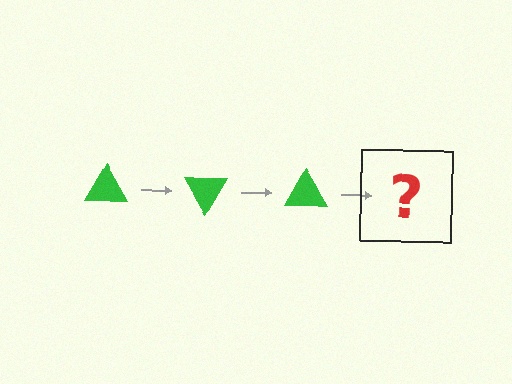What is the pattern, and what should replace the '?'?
The pattern is that the triangle rotates 60 degrees each step. The '?' should be a green triangle rotated 180 degrees.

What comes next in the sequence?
The next element should be a green triangle rotated 180 degrees.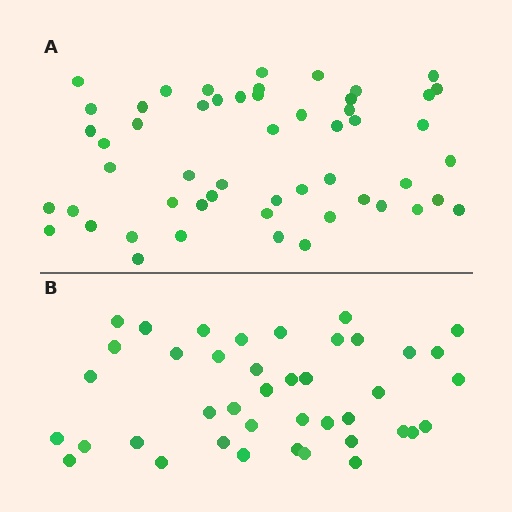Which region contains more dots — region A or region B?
Region A (the top region) has more dots.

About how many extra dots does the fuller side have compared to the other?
Region A has roughly 12 or so more dots than region B.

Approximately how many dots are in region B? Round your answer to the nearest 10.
About 40 dots. (The exact count is 41, which rounds to 40.)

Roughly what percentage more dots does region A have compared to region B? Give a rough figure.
About 30% more.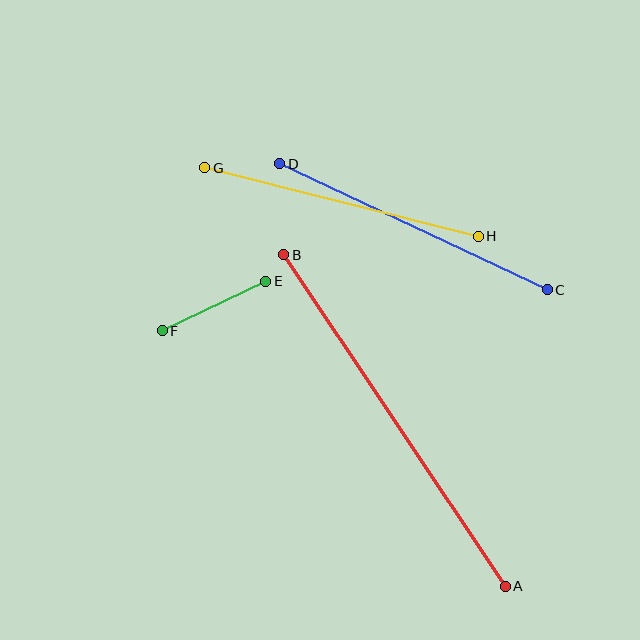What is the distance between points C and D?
The distance is approximately 296 pixels.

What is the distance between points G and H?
The distance is approximately 282 pixels.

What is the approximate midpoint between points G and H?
The midpoint is at approximately (341, 202) pixels.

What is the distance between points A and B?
The distance is approximately 399 pixels.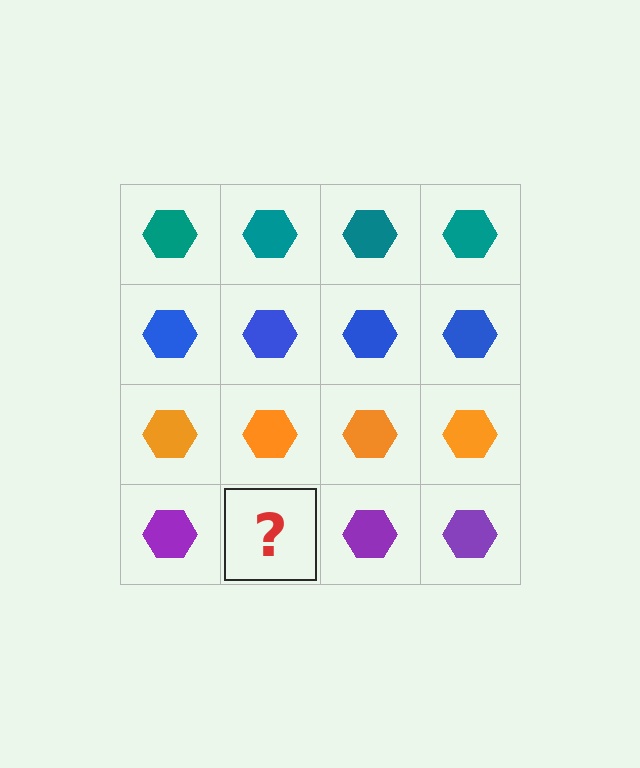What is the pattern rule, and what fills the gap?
The rule is that each row has a consistent color. The gap should be filled with a purple hexagon.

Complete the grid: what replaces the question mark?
The question mark should be replaced with a purple hexagon.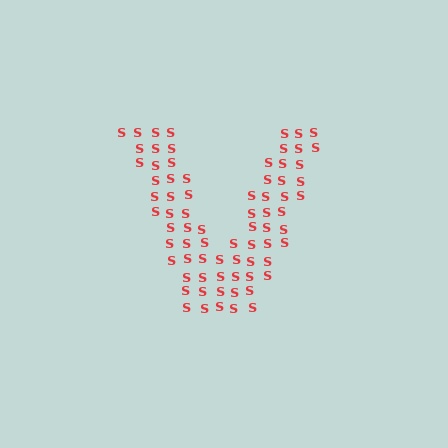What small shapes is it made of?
It is made of small letter S's.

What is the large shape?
The large shape is the letter V.